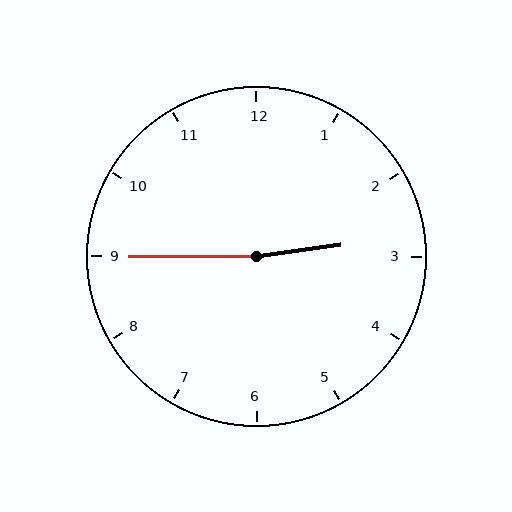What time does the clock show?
2:45.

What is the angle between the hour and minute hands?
Approximately 172 degrees.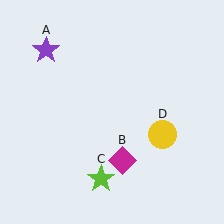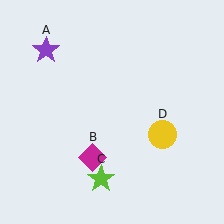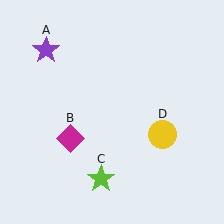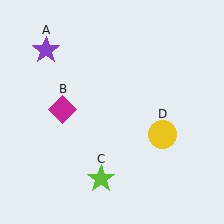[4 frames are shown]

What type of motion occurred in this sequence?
The magenta diamond (object B) rotated clockwise around the center of the scene.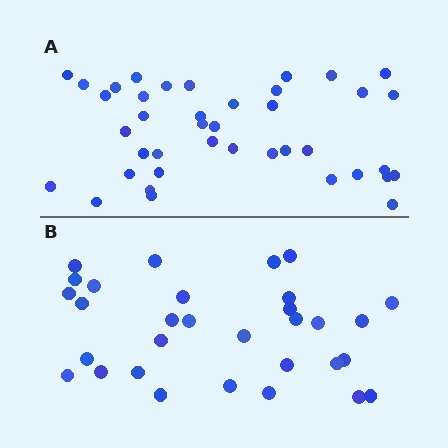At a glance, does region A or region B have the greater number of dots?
Region A (the top region) has more dots.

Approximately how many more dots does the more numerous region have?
Region A has roughly 8 or so more dots than region B.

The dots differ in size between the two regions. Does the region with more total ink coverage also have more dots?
No. Region B has more total ink coverage because its dots are larger, but region A actually contains more individual dots. Total area can be misleading — the number of items is what matters here.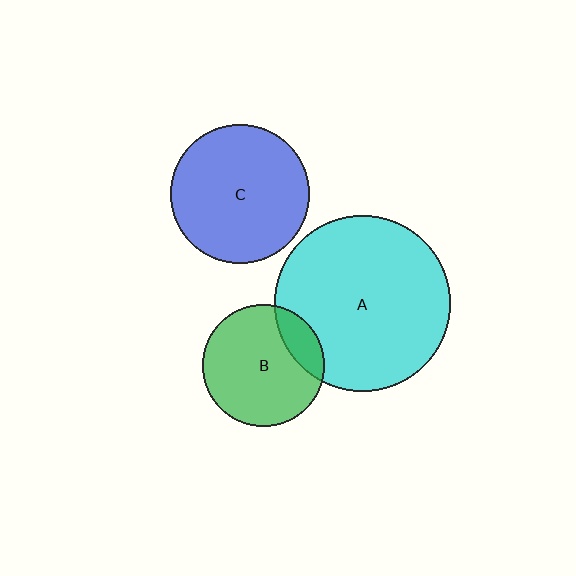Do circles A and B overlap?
Yes.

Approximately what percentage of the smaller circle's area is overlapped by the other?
Approximately 15%.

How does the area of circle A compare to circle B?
Approximately 2.1 times.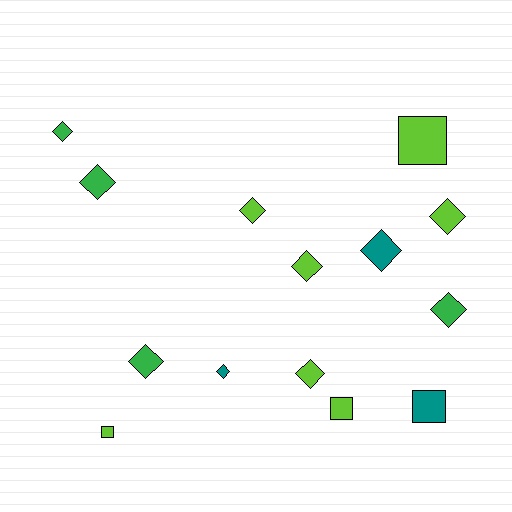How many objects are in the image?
There are 14 objects.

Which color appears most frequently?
Lime, with 7 objects.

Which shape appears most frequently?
Diamond, with 10 objects.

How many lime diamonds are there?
There are 4 lime diamonds.